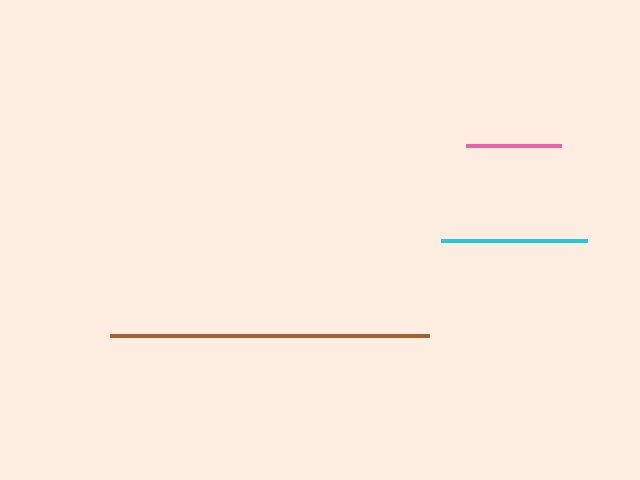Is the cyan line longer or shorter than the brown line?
The brown line is longer than the cyan line.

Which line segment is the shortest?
The pink line is the shortest at approximately 95 pixels.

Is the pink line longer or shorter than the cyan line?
The cyan line is longer than the pink line.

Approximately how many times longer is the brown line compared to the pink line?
The brown line is approximately 3.4 times the length of the pink line.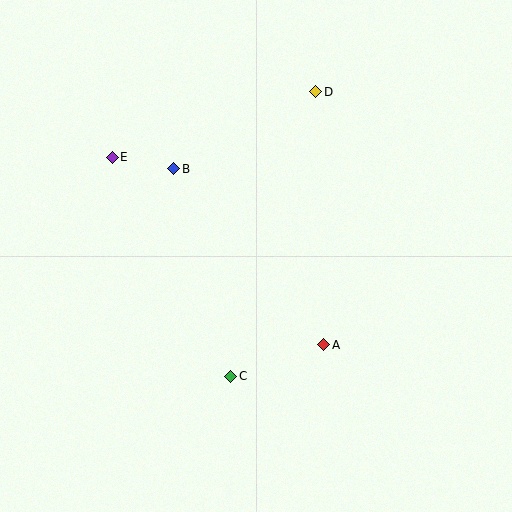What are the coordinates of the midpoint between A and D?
The midpoint between A and D is at (320, 218).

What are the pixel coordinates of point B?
Point B is at (174, 169).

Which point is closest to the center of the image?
Point A at (324, 345) is closest to the center.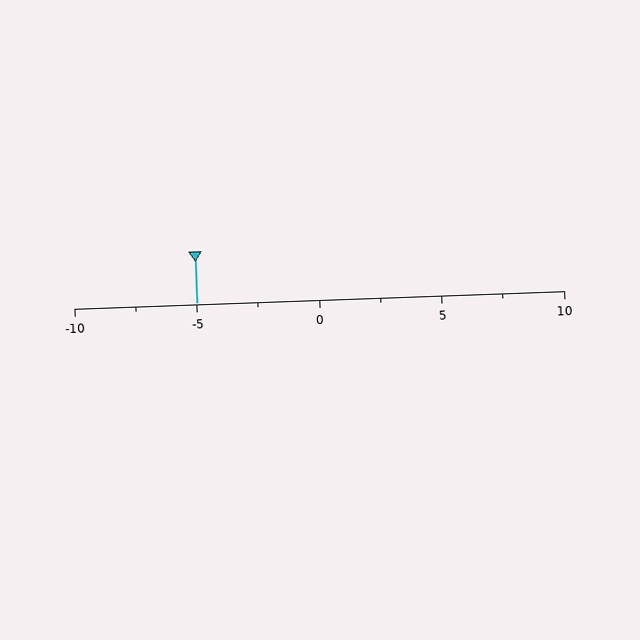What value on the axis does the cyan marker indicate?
The marker indicates approximately -5.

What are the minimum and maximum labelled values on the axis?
The axis runs from -10 to 10.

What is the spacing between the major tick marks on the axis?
The major ticks are spaced 5 apart.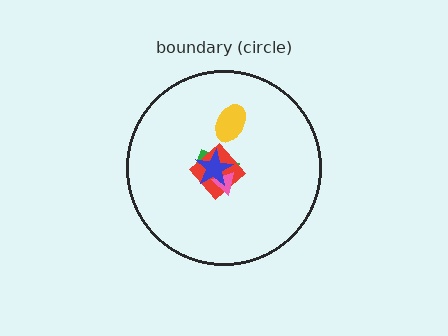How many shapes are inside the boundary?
5 inside, 0 outside.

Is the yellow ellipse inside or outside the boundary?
Inside.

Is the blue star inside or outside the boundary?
Inside.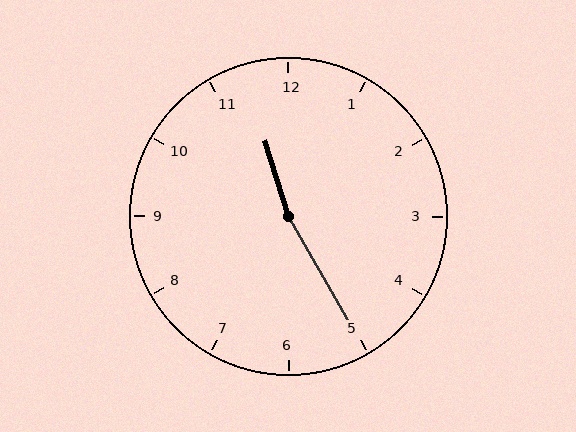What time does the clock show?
11:25.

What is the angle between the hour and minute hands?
Approximately 168 degrees.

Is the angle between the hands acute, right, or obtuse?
It is obtuse.